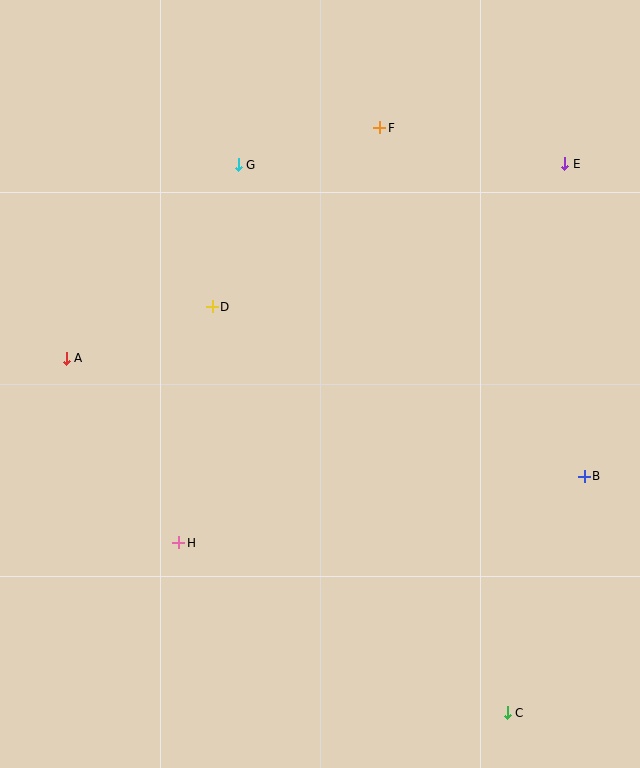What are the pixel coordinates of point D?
Point D is at (212, 307).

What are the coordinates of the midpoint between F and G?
The midpoint between F and G is at (309, 146).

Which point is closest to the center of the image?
Point D at (212, 307) is closest to the center.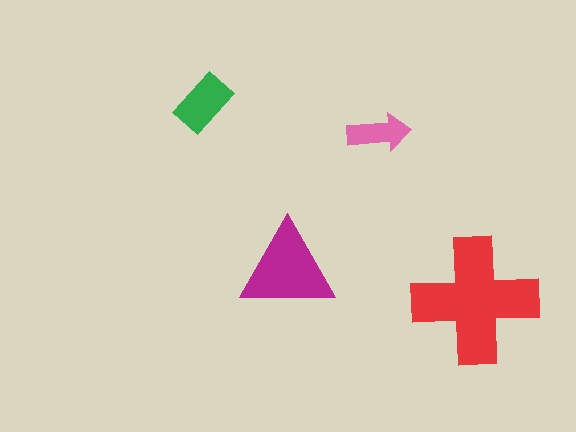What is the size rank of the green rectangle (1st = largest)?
3rd.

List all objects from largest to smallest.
The red cross, the magenta triangle, the green rectangle, the pink arrow.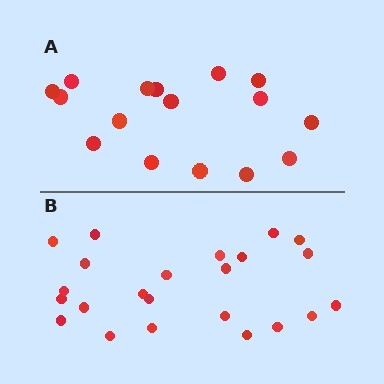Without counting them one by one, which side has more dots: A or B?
Region B (the bottom region) has more dots.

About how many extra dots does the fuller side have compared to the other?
Region B has roughly 8 or so more dots than region A.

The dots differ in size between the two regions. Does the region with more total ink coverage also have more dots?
No. Region A has more total ink coverage because its dots are larger, but region B actually contains more individual dots. Total area can be misleading — the number of items is what matters here.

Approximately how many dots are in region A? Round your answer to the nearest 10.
About 20 dots. (The exact count is 16, which rounds to 20.)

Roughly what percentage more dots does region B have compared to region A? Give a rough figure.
About 45% more.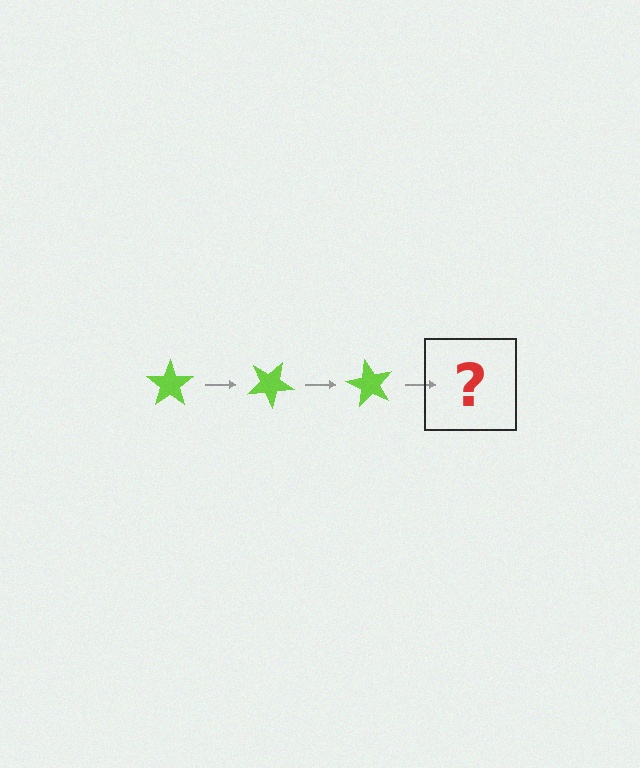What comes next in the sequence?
The next element should be a lime star rotated 90 degrees.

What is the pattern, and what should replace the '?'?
The pattern is that the star rotates 30 degrees each step. The '?' should be a lime star rotated 90 degrees.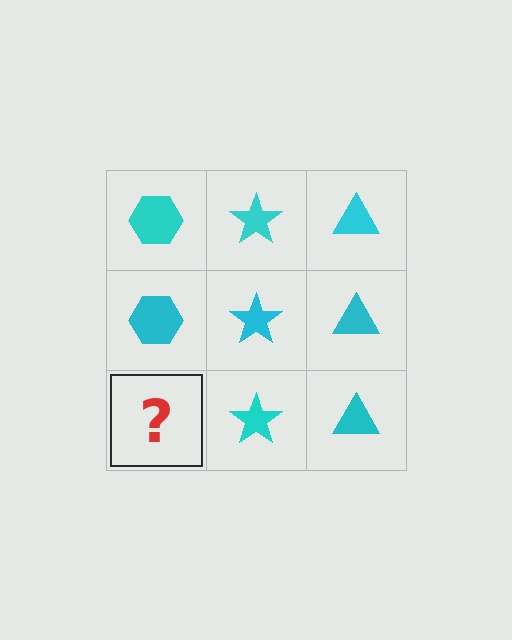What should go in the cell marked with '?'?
The missing cell should contain a cyan hexagon.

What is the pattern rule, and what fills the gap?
The rule is that each column has a consistent shape. The gap should be filled with a cyan hexagon.